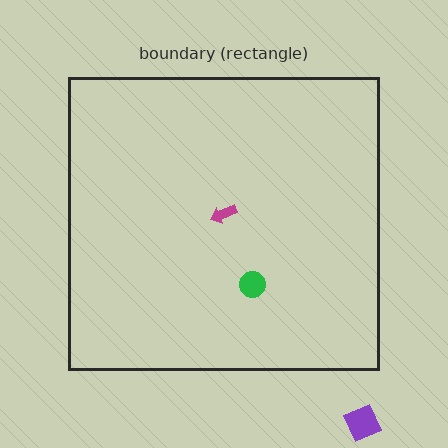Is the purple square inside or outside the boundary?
Outside.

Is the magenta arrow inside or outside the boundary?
Inside.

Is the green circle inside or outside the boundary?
Inside.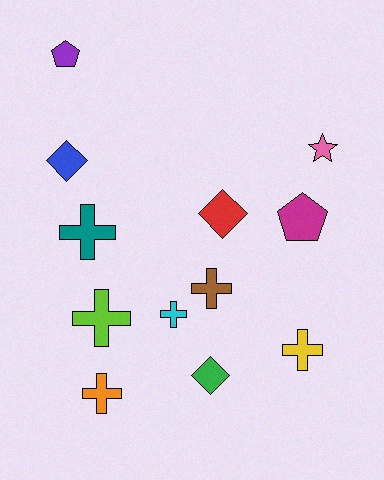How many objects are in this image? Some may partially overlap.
There are 12 objects.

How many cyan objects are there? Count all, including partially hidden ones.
There is 1 cyan object.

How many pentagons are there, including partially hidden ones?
There are 2 pentagons.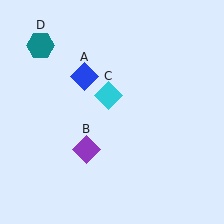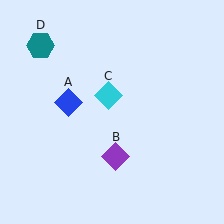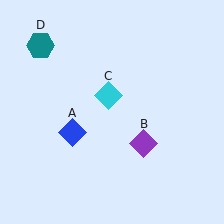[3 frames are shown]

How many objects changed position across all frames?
2 objects changed position: blue diamond (object A), purple diamond (object B).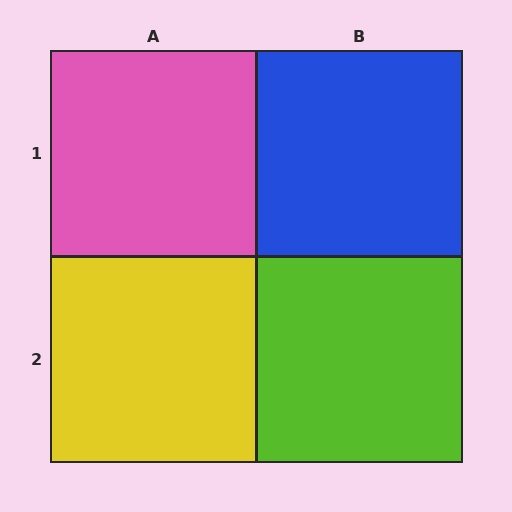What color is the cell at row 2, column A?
Yellow.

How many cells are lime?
1 cell is lime.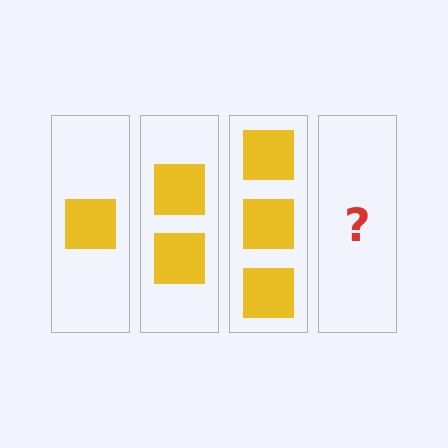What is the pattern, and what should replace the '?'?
The pattern is that each step adds one more square. The '?' should be 4 squares.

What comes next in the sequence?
The next element should be 4 squares.